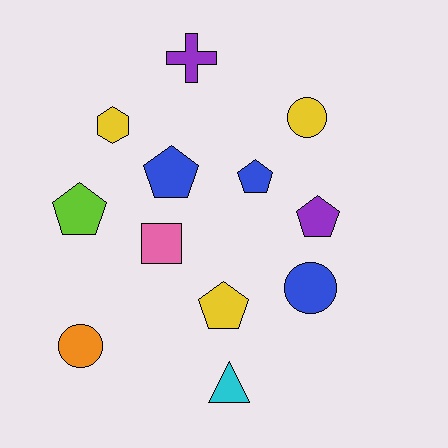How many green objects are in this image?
There are no green objects.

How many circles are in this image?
There are 3 circles.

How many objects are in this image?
There are 12 objects.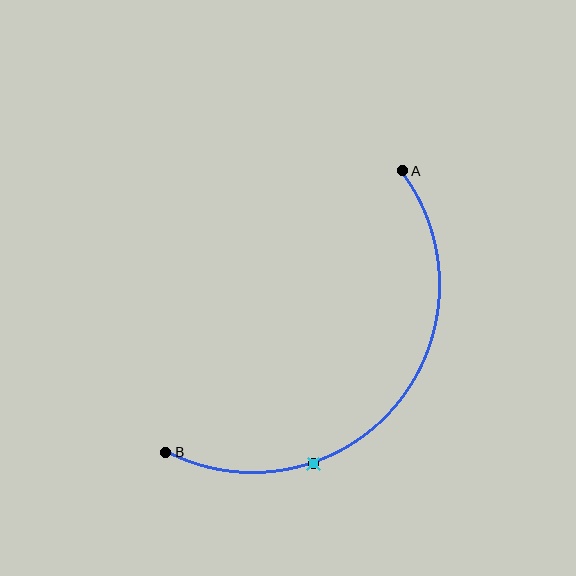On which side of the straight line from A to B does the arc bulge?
The arc bulges below and to the right of the straight line connecting A and B.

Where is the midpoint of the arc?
The arc midpoint is the point on the curve farthest from the straight line joining A and B. It sits below and to the right of that line.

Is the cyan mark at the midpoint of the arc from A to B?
No. The cyan mark lies on the arc but is closer to endpoint B. The arc midpoint would be at the point on the curve equidistant along the arc from both A and B.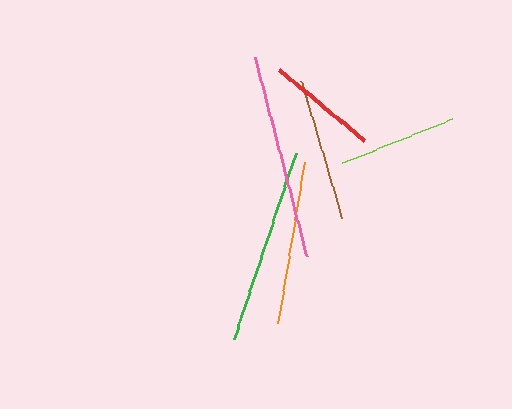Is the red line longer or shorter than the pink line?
The pink line is longer than the red line.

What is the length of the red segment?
The red segment is approximately 111 pixels long.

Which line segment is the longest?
The pink line is the longest at approximately 206 pixels.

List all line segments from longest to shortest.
From longest to shortest: pink, green, orange, brown, lime, red.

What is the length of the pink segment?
The pink segment is approximately 206 pixels long.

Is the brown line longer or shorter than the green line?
The green line is longer than the brown line.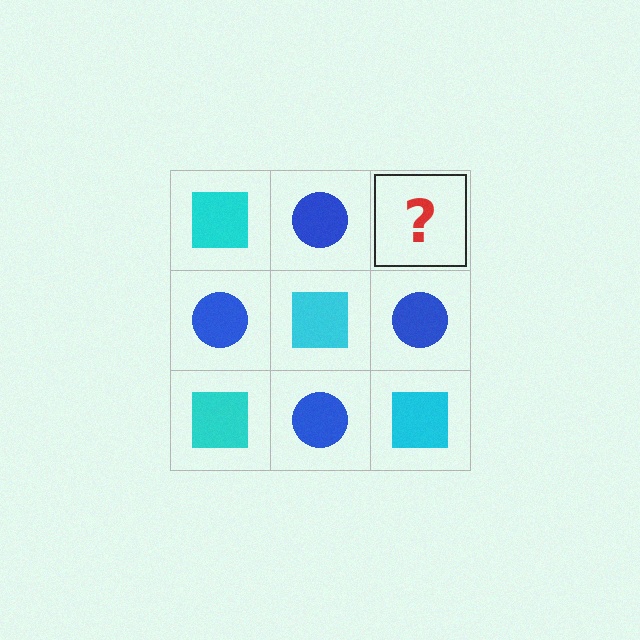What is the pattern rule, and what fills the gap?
The rule is that it alternates cyan square and blue circle in a checkerboard pattern. The gap should be filled with a cyan square.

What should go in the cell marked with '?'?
The missing cell should contain a cyan square.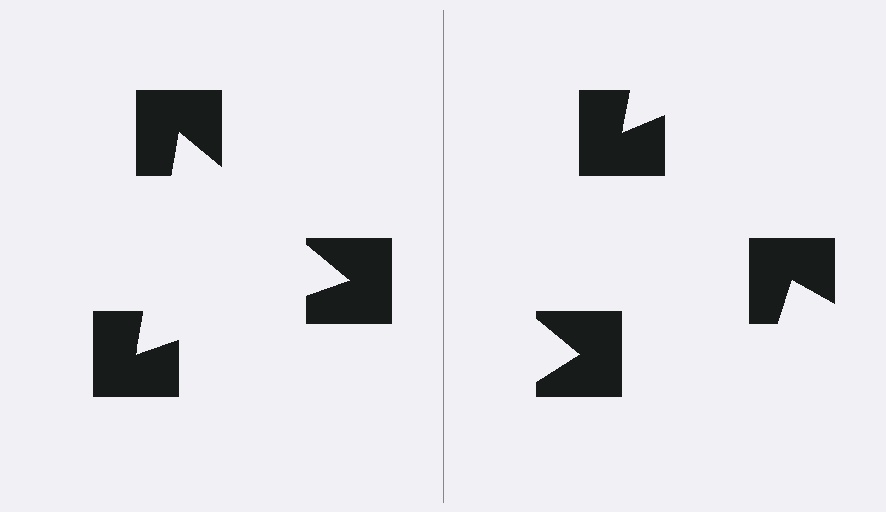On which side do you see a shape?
An illusory triangle appears on the left side. On the right side the wedge cuts are rotated, so no coherent shape forms.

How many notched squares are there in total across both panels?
6 — 3 on each side.